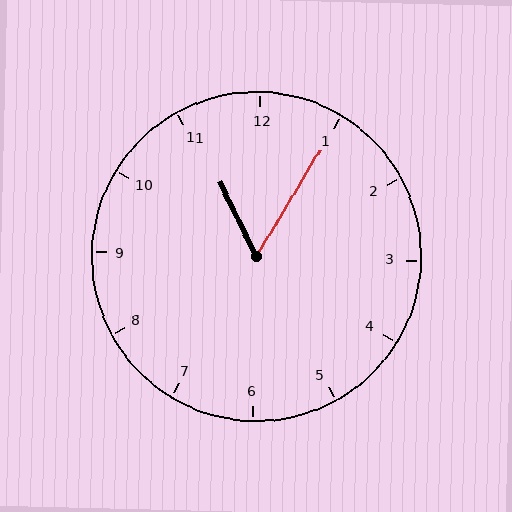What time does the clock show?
11:05.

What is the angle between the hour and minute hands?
Approximately 58 degrees.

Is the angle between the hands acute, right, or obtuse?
It is acute.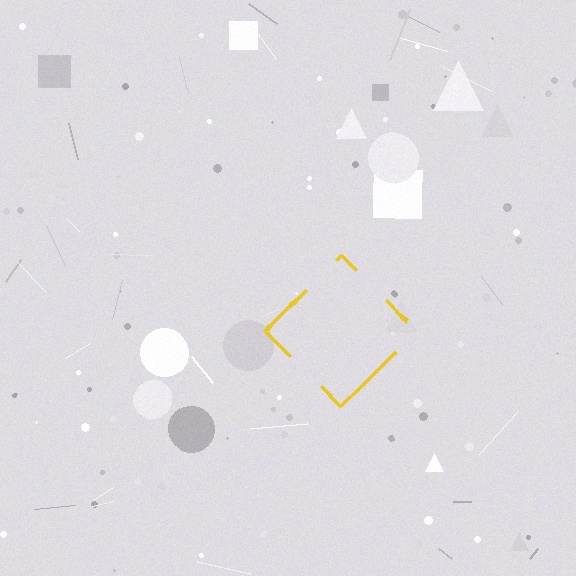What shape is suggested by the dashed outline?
The dashed outline suggests a diamond.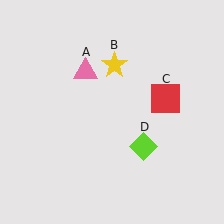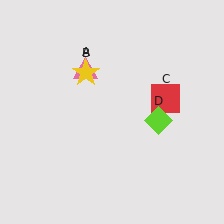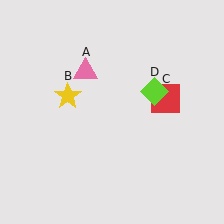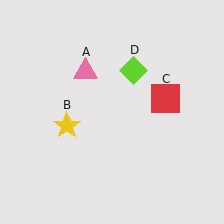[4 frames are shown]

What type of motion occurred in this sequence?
The yellow star (object B), lime diamond (object D) rotated counterclockwise around the center of the scene.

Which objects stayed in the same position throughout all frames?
Pink triangle (object A) and red square (object C) remained stationary.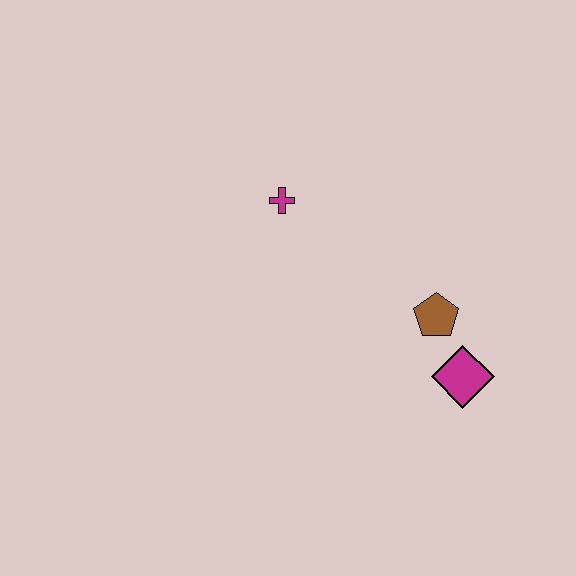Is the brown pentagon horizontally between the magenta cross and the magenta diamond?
Yes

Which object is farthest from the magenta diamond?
The magenta cross is farthest from the magenta diamond.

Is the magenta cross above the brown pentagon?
Yes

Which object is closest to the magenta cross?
The brown pentagon is closest to the magenta cross.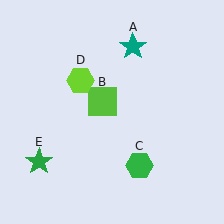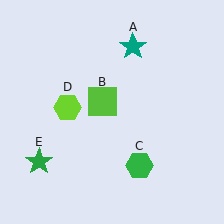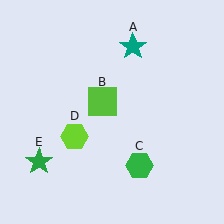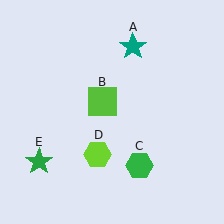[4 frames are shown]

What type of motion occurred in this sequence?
The lime hexagon (object D) rotated counterclockwise around the center of the scene.